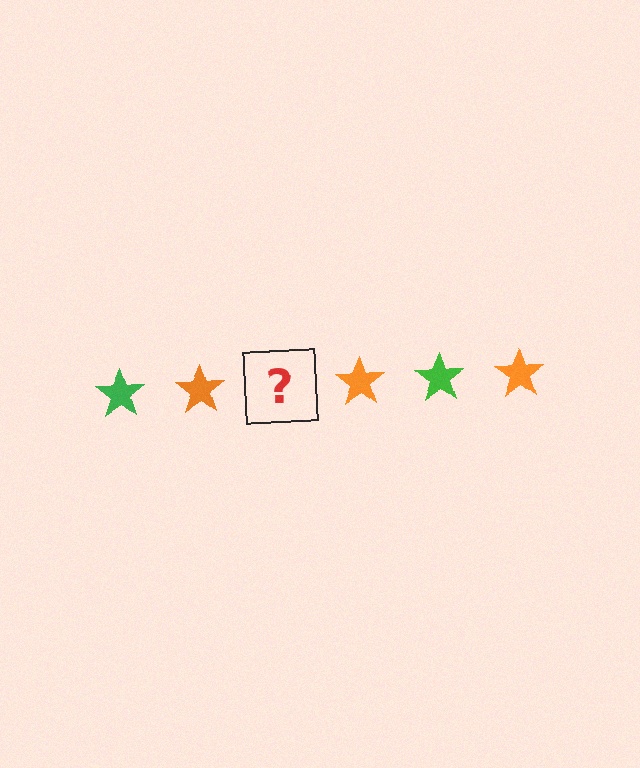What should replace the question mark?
The question mark should be replaced with a green star.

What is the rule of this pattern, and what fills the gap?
The rule is that the pattern cycles through green, orange stars. The gap should be filled with a green star.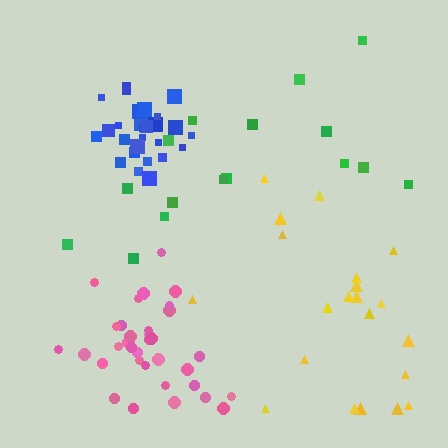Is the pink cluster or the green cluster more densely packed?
Pink.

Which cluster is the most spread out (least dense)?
Green.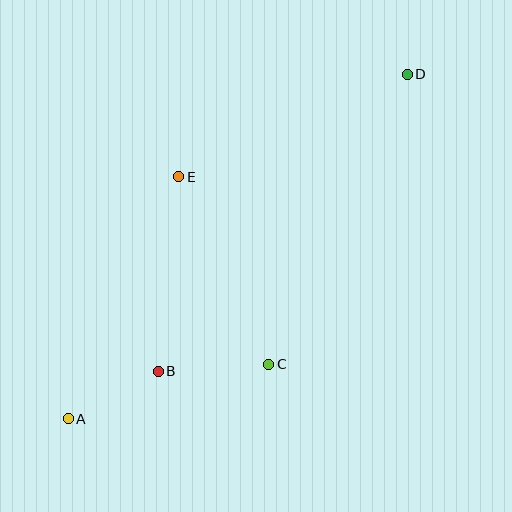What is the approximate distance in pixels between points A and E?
The distance between A and E is approximately 266 pixels.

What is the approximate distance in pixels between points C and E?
The distance between C and E is approximately 208 pixels.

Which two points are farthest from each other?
Points A and D are farthest from each other.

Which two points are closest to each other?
Points A and B are closest to each other.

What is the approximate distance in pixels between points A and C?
The distance between A and C is approximately 207 pixels.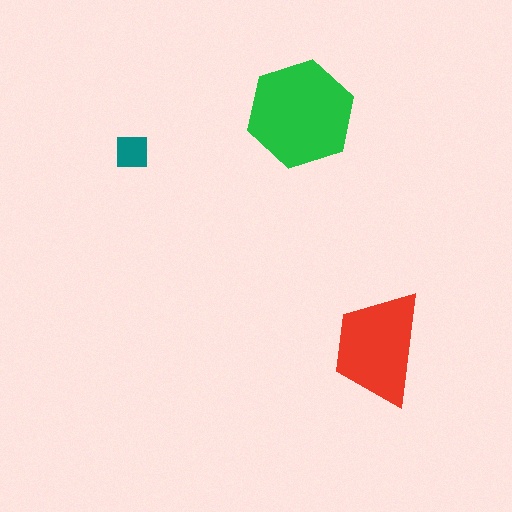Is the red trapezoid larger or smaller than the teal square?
Larger.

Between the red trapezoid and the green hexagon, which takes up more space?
The green hexagon.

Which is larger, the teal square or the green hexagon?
The green hexagon.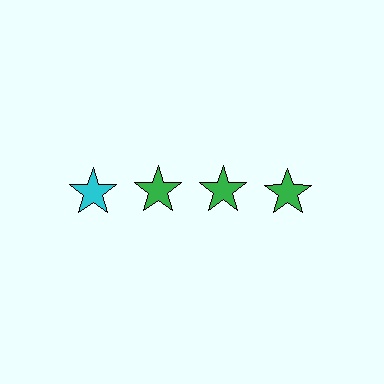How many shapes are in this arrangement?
There are 4 shapes arranged in a grid pattern.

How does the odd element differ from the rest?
It has a different color: cyan instead of green.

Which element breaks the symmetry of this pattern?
The cyan star in the top row, leftmost column breaks the symmetry. All other shapes are green stars.